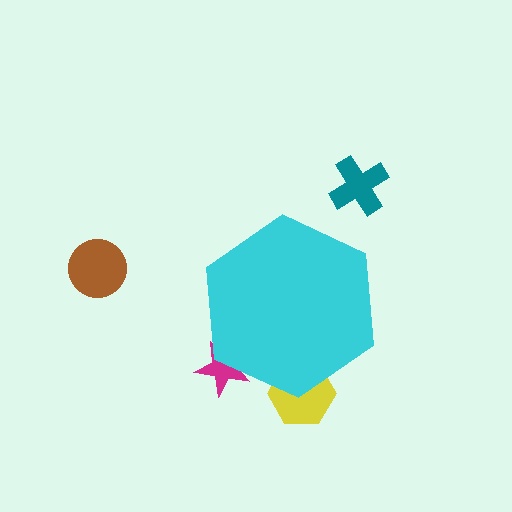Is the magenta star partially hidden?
Yes, the magenta star is partially hidden behind the cyan hexagon.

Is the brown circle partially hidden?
No, the brown circle is fully visible.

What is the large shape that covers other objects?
A cyan hexagon.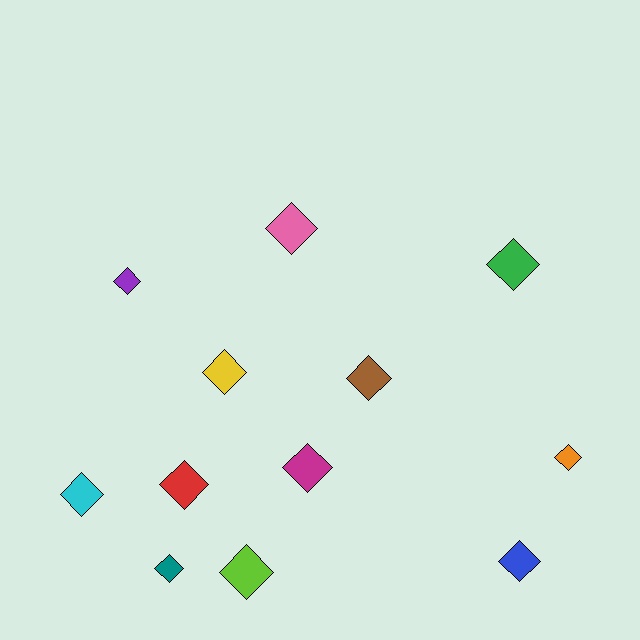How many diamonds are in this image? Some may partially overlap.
There are 12 diamonds.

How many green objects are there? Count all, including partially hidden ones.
There is 1 green object.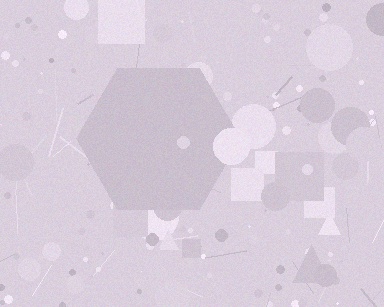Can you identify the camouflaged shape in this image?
The camouflaged shape is a hexagon.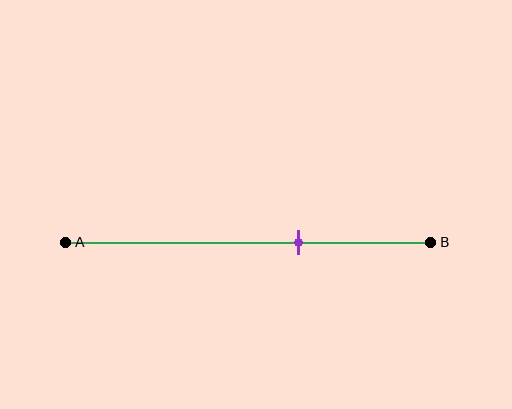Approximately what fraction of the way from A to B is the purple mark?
The purple mark is approximately 65% of the way from A to B.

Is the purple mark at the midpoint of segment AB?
No, the mark is at about 65% from A, not at the 50% midpoint.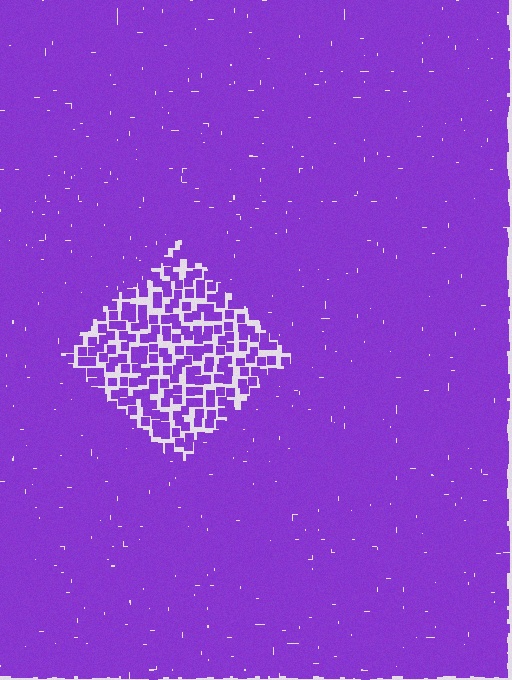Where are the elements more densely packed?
The elements are more densely packed outside the diamond boundary.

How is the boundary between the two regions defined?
The boundary is defined by a change in element density (approximately 2.7x ratio). All elements are the same color, size, and shape.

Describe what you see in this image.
The image contains small purple elements arranged at two different densities. A diamond-shaped region is visible where the elements are less densely packed than the surrounding area.